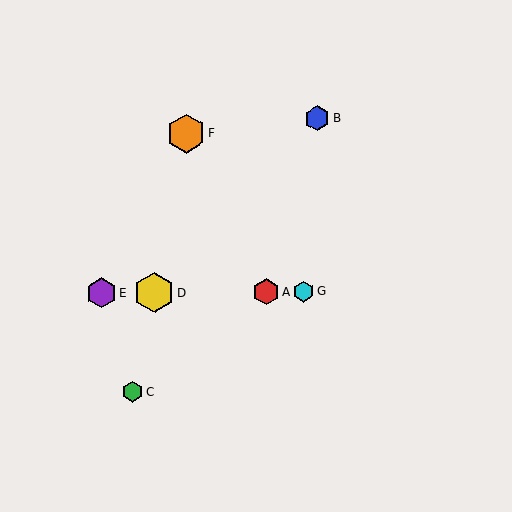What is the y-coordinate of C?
Object C is at y≈392.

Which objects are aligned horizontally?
Objects A, D, E, G are aligned horizontally.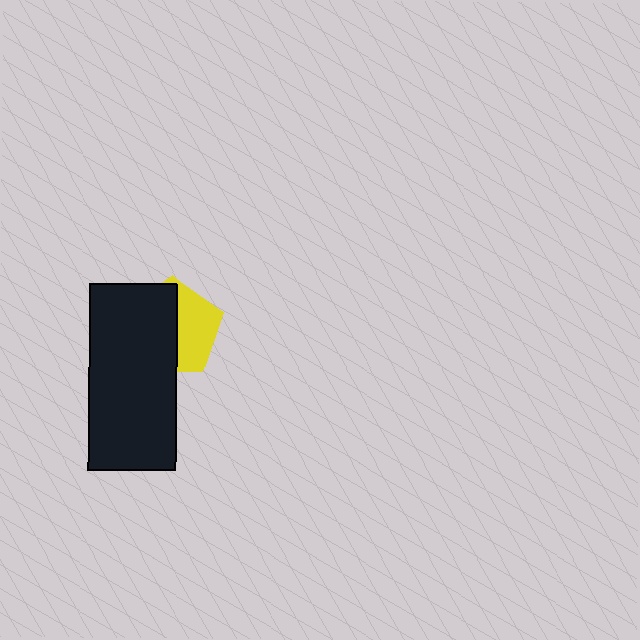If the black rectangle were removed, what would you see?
You would see the complete yellow pentagon.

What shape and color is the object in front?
The object in front is a black rectangle.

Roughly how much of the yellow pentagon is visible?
A small part of it is visible (roughly 45%).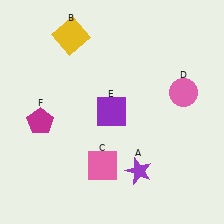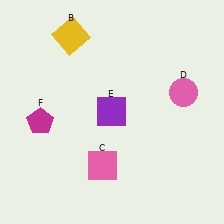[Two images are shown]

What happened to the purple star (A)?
The purple star (A) was removed in Image 2. It was in the bottom-right area of Image 1.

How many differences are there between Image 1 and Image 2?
There is 1 difference between the two images.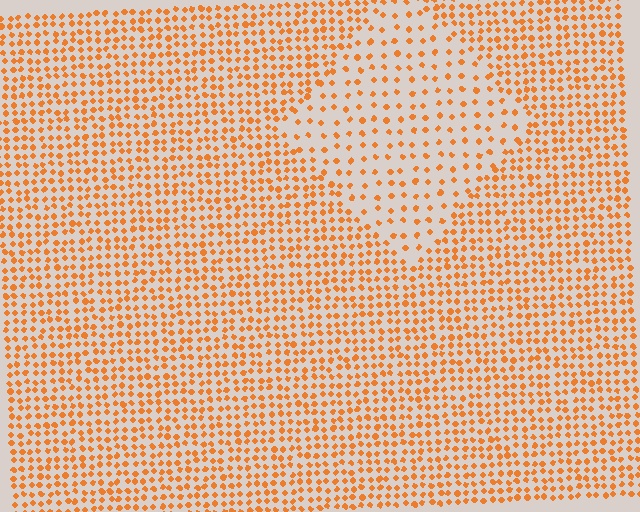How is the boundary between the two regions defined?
The boundary is defined by a change in element density (approximately 2.2x ratio). All elements are the same color, size, and shape.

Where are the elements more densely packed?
The elements are more densely packed outside the diamond boundary.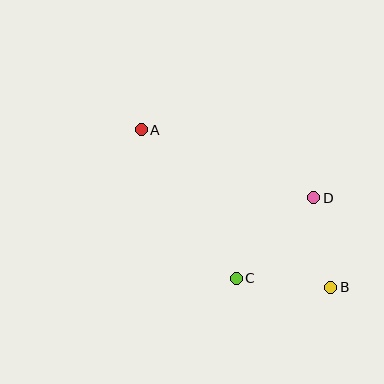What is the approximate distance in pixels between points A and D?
The distance between A and D is approximately 185 pixels.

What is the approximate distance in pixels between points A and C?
The distance between A and C is approximately 176 pixels.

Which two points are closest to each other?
Points B and D are closest to each other.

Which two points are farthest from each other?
Points A and B are farthest from each other.